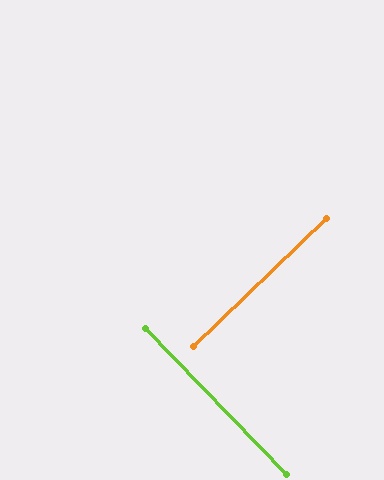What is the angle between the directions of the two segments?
Approximately 90 degrees.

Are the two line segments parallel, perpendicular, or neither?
Perpendicular — they meet at approximately 90°.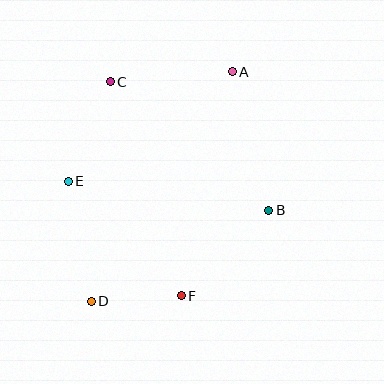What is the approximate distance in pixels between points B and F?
The distance between B and F is approximately 122 pixels.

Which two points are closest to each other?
Points D and F are closest to each other.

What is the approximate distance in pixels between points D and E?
The distance between D and E is approximately 122 pixels.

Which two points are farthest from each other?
Points A and D are farthest from each other.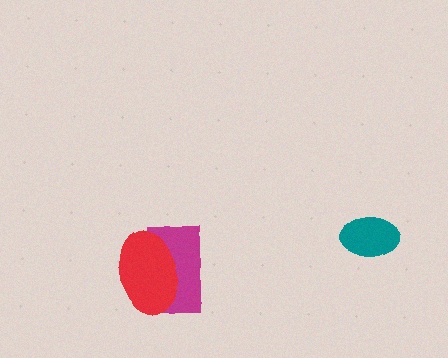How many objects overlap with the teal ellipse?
0 objects overlap with the teal ellipse.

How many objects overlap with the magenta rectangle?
1 object overlaps with the magenta rectangle.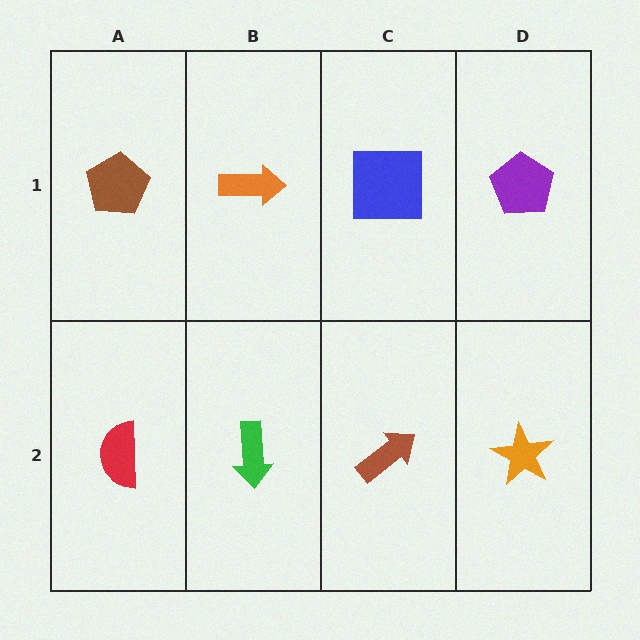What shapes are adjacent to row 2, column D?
A purple pentagon (row 1, column D), a brown arrow (row 2, column C).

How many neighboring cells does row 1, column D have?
2.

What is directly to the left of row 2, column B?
A red semicircle.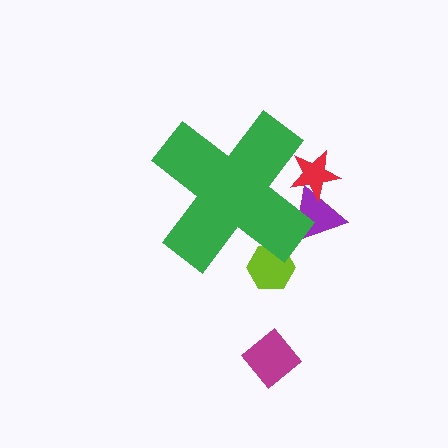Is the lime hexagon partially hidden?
Yes, the lime hexagon is partially hidden behind the green cross.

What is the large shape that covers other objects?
A green cross.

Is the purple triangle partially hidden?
Yes, the purple triangle is partially hidden behind the green cross.